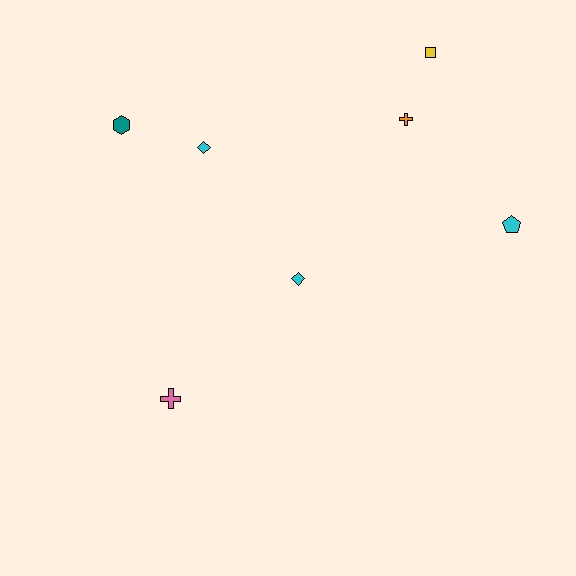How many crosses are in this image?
There are 2 crosses.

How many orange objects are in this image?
There is 1 orange object.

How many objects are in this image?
There are 7 objects.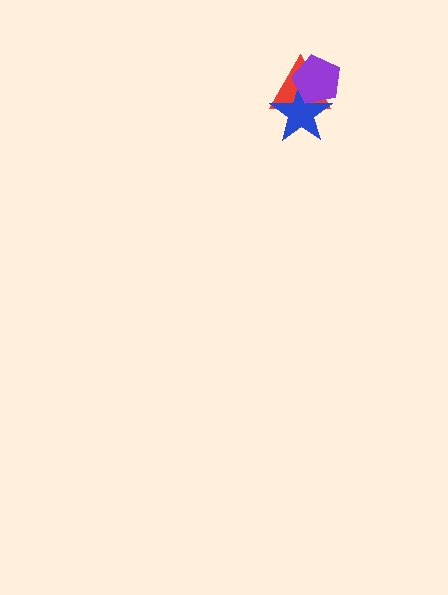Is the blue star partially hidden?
Yes, it is partially covered by another shape.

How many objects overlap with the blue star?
2 objects overlap with the blue star.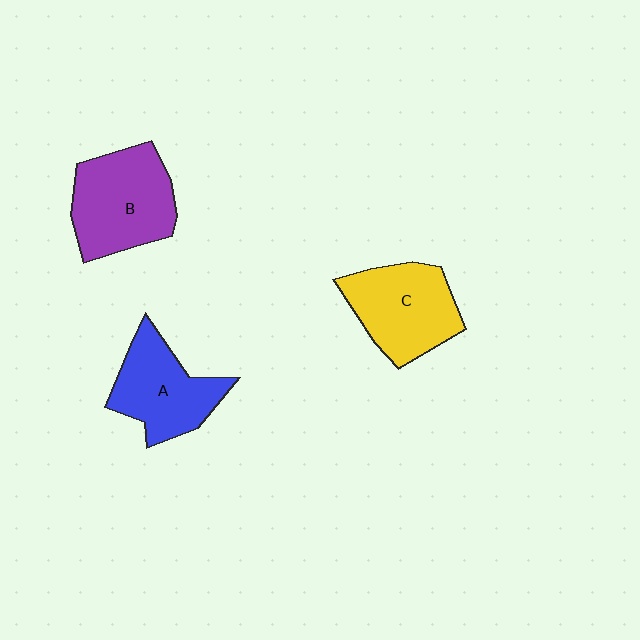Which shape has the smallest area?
Shape A (blue).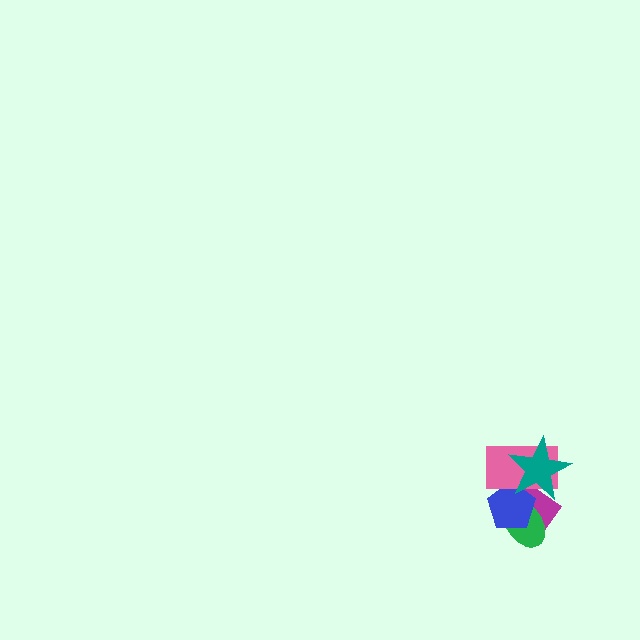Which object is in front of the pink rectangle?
The teal star is in front of the pink rectangle.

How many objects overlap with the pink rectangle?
4 objects overlap with the pink rectangle.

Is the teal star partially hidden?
No, no other shape covers it.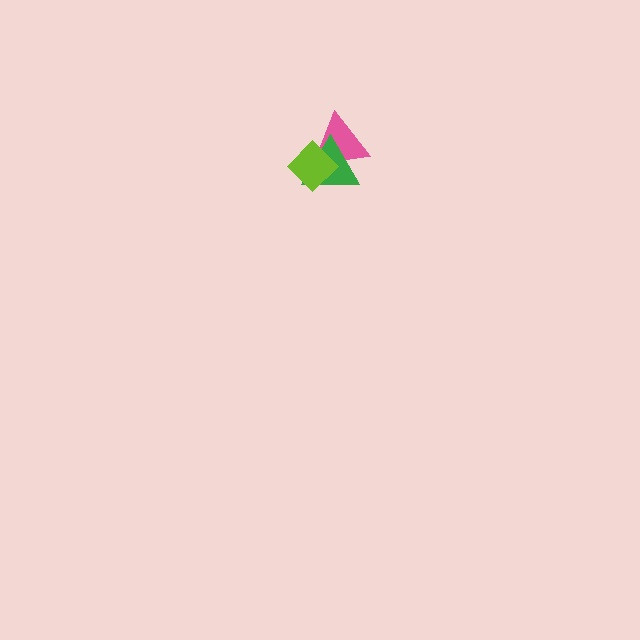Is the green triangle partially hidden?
Yes, it is partially covered by another shape.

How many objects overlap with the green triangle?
2 objects overlap with the green triangle.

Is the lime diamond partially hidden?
No, no other shape covers it.